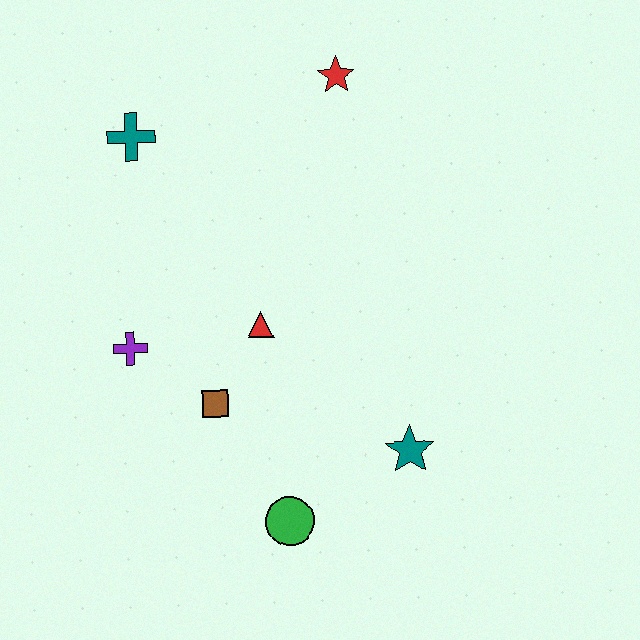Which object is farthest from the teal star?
The teal cross is farthest from the teal star.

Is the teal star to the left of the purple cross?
No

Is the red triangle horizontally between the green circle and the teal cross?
Yes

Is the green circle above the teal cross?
No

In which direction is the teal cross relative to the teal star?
The teal cross is above the teal star.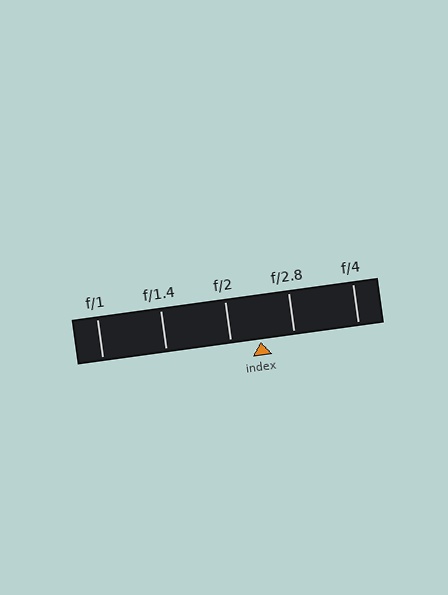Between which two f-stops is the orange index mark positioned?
The index mark is between f/2 and f/2.8.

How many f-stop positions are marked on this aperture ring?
There are 5 f-stop positions marked.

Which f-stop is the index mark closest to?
The index mark is closest to f/2.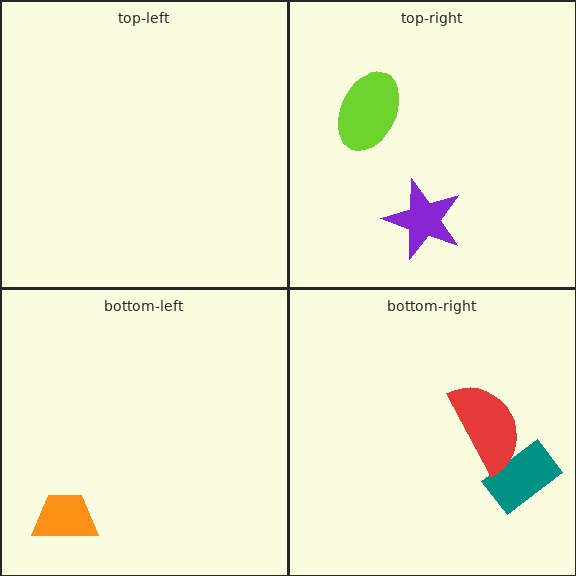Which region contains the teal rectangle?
The bottom-right region.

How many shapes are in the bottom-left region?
1.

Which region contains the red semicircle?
The bottom-right region.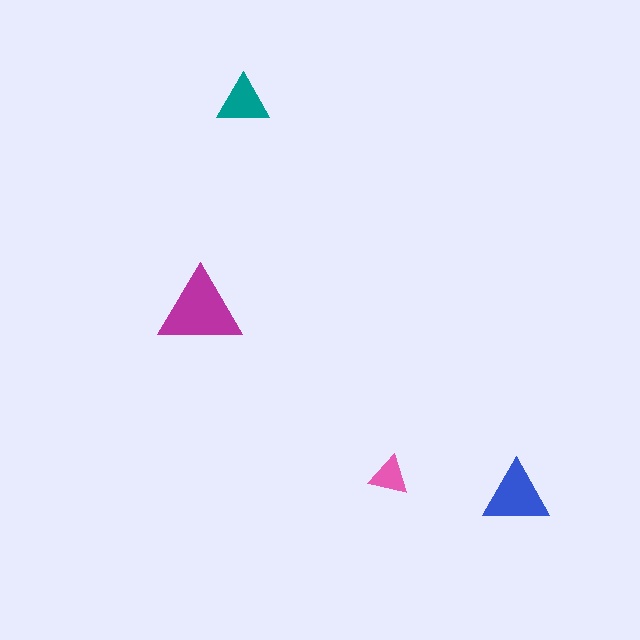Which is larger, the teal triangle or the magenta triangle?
The magenta one.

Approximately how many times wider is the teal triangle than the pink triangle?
About 1.5 times wider.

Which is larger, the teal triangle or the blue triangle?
The blue one.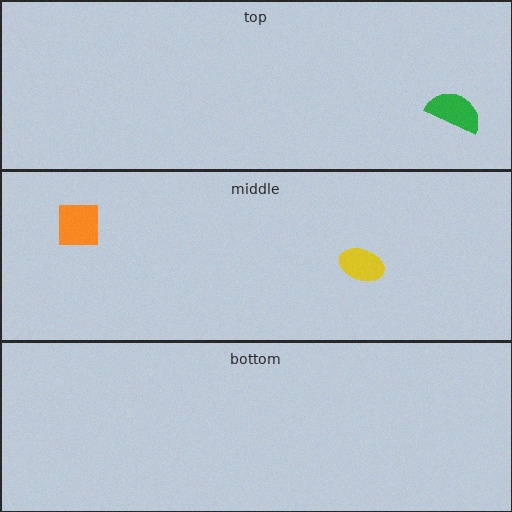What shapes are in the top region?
The green semicircle.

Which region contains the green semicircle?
The top region.